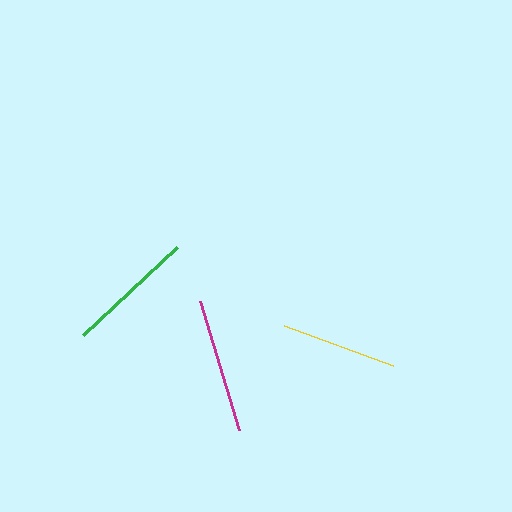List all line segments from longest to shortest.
From longest to shortest: magenta, green, yellow.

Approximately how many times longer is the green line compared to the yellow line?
The green line is approximately 1.1 times the length of the yellow line.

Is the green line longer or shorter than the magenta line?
The magenta line is longer than the green line.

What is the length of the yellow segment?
The yellow segment is approximately 116 pixels long.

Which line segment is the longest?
The magenta line is the longest at approximately 135 pixels.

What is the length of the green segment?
The green segment is approximately 129 pixels long.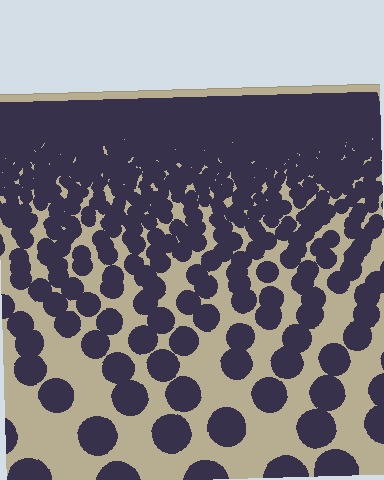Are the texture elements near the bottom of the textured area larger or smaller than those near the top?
Larger. Near the bottom, elements are closer to the viewer and appear at a bigger on-screen size.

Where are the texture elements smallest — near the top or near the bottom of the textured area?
Near the top.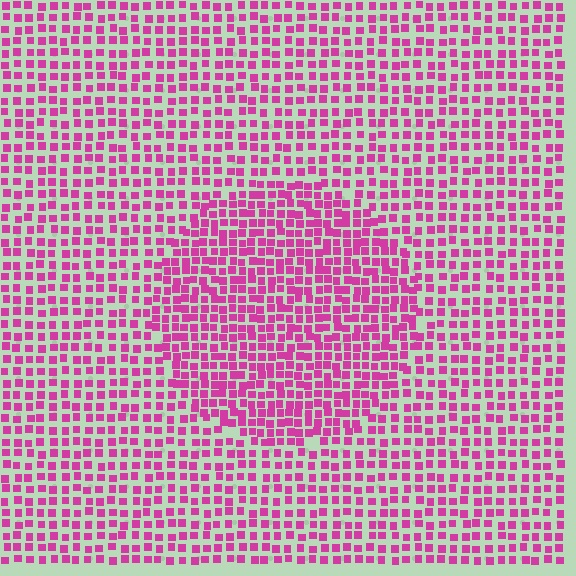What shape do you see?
I see a circle.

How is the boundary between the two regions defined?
The boundary is defined by a change in element density (approximately 1.5x ratio). All elements are the same color, size, and shape.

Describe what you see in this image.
The image contains small magenta elements arranged at two different densities. A circle-shaped region is visible where the elements are more densely packed than the surrounding area.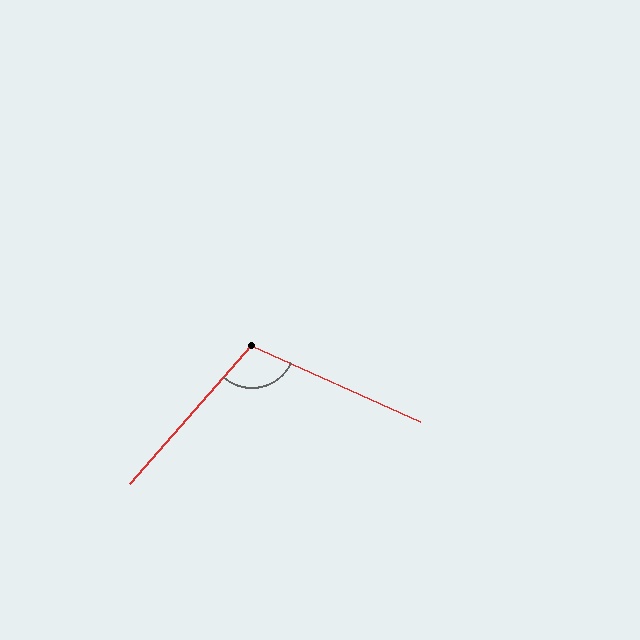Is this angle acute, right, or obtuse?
It is obtuse.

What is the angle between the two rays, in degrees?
Approximately 107 degrees.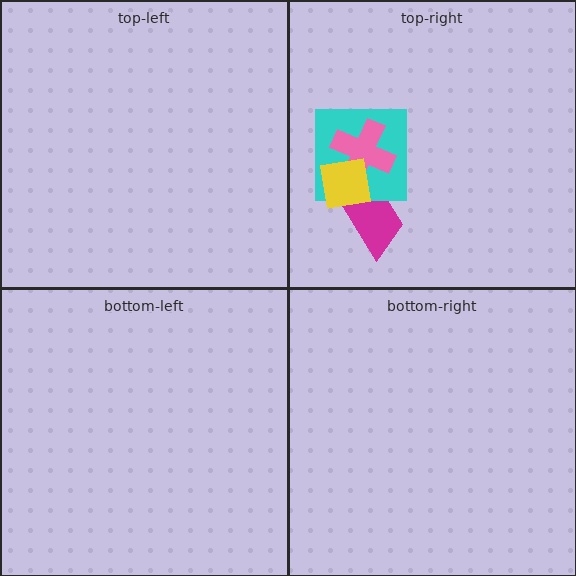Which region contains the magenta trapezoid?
The top-right region.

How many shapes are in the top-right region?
4.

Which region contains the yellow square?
The top-right region.